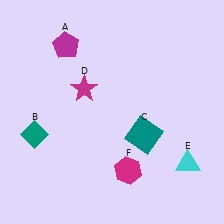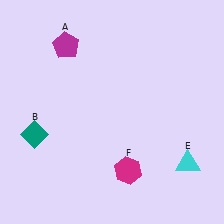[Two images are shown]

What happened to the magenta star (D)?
The magenta star (D) was removed in Image 2. It was in the top-left area of Image 1.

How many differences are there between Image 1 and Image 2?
There are 2 differences between the two images.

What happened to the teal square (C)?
The teal square (C) was removed in Image 2. It was in the bottom-right area of Image 1.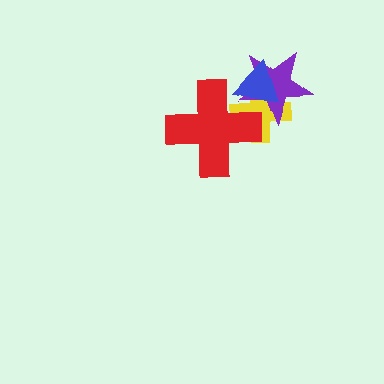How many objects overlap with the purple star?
3 objects overlap with the purple star.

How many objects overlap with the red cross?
3 objects overlap with the red cross.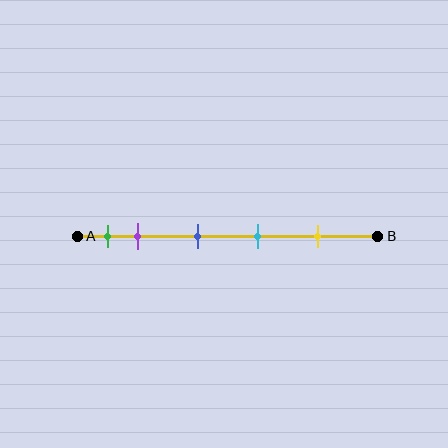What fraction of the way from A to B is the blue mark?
The blue mark is approximately 40% (0.4) of the way from A to B.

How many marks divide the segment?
There are 5 marks dividing the segment.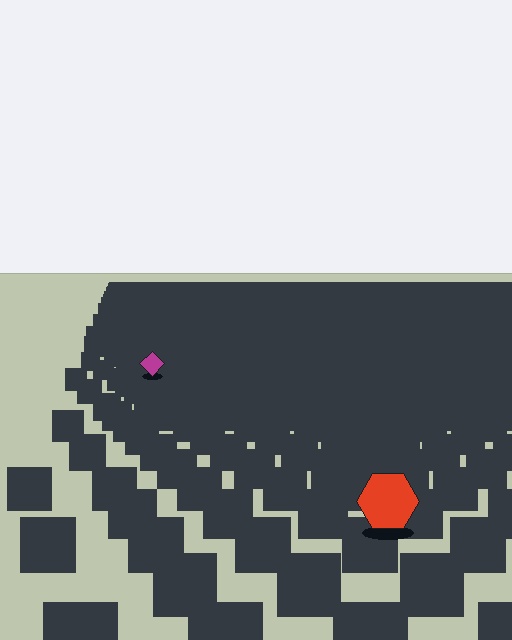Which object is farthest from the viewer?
The magenta diamond is farthest from the viewer. It appears smaller and the ground texture around it is denser.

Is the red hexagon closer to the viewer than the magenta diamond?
Yes. The red hexagon is closer — you can tell from the texture gradient: the ground texture is coarser near it.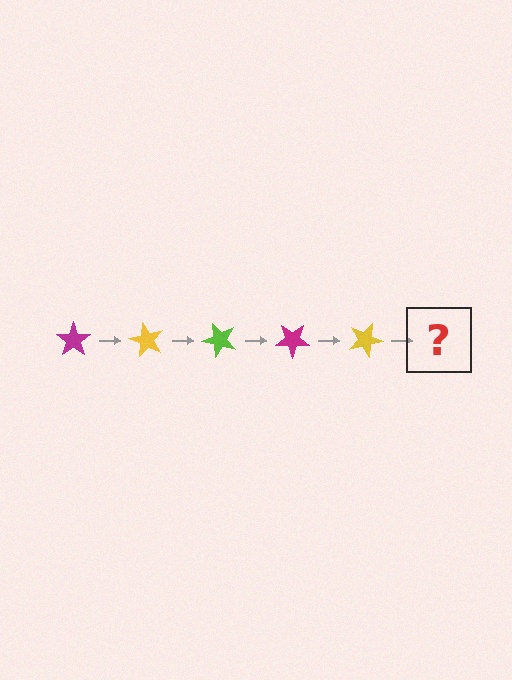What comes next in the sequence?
The next element should be a lime star, rotated 300 degrees from the start.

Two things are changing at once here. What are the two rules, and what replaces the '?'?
The two rules are that it rotates 60 degrees each step and the color cycles through magenta, yellow, and lime. The '?' should be a lime star, rotated 300 degrees from the start.